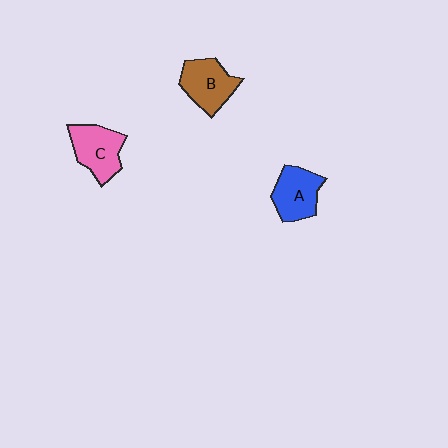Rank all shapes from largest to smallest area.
From largest to smallest: C (pink), B (brown), A (blue).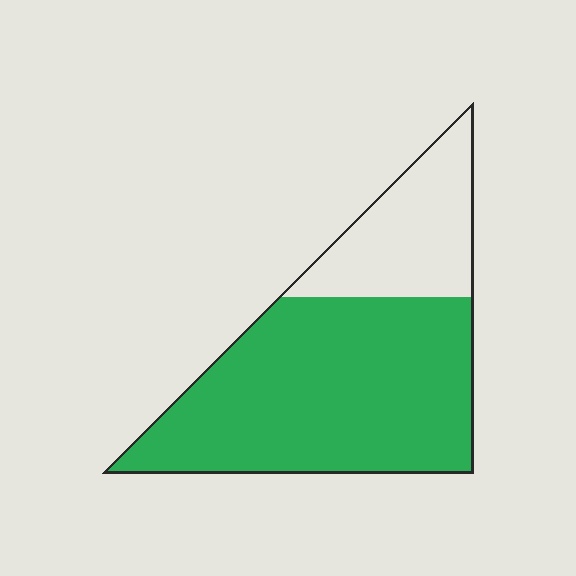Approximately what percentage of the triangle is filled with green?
Approximately 70%.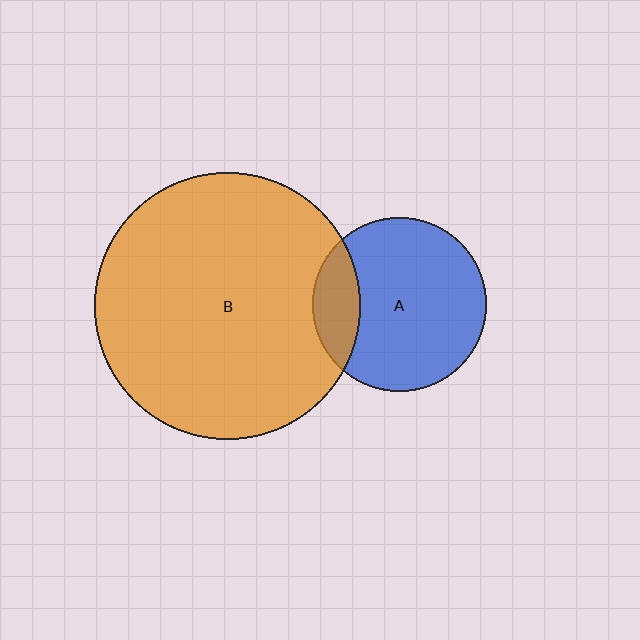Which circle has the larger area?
Circle B (orange).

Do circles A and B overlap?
Yes.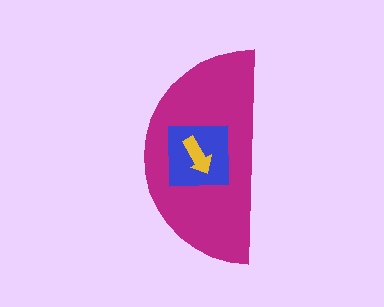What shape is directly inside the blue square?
The yellow arrow.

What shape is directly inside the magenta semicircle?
The blue square.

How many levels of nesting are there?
3.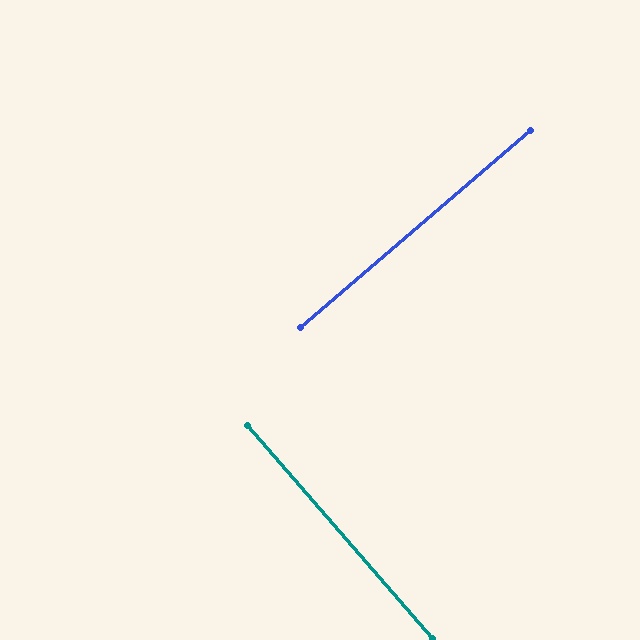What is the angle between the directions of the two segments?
Approximately 89 degrees.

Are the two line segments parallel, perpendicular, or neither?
Perpendicular — they meet at approximately 89°.